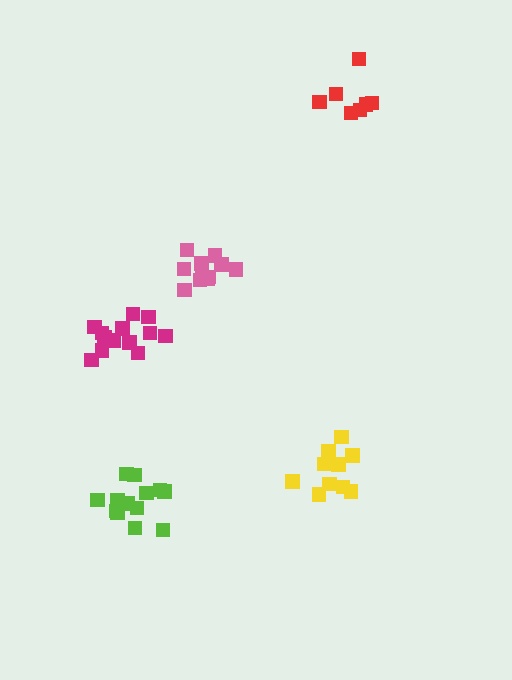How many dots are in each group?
Group 1: 13 dots, Group 2: 7 dots, Group 3: 10 dots, Group 4: 11 dots, Group 5: 13 dots (54 total).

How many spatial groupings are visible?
There are 5 spatial groupings.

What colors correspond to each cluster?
The clusters are colored: lime, red, yellow, pink, magenta.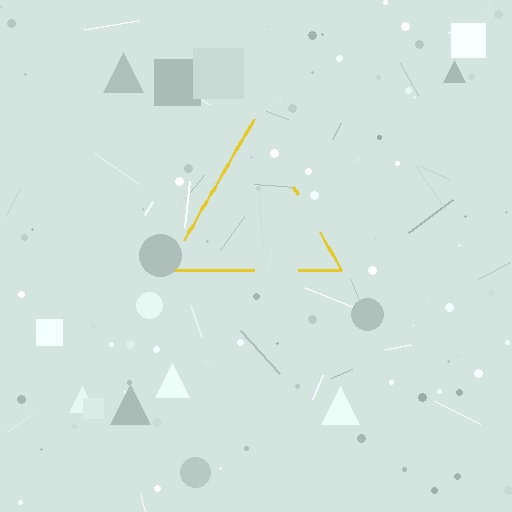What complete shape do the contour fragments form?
The contour fragments form a triangle.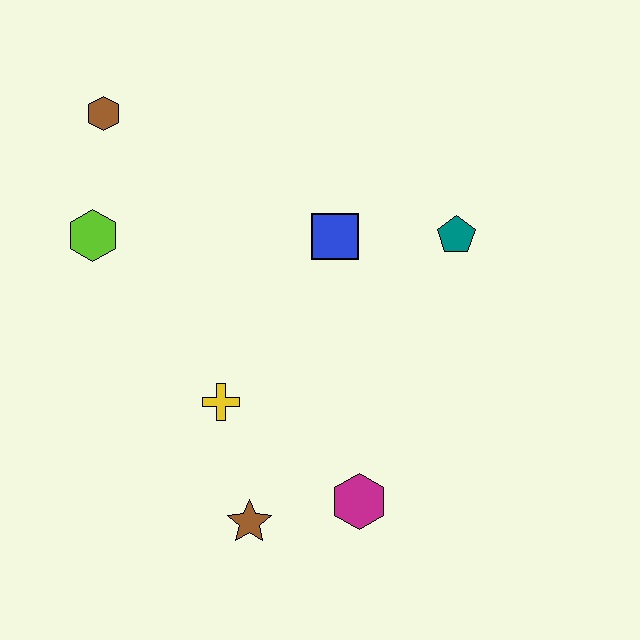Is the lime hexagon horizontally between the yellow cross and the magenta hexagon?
No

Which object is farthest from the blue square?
The brown star is farthest from the blue square.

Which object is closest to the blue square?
The teal pentagon is closest to the blue square.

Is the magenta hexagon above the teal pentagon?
No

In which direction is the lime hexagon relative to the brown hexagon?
The lime hexagon is below the brown hexagon.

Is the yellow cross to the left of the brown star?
Yes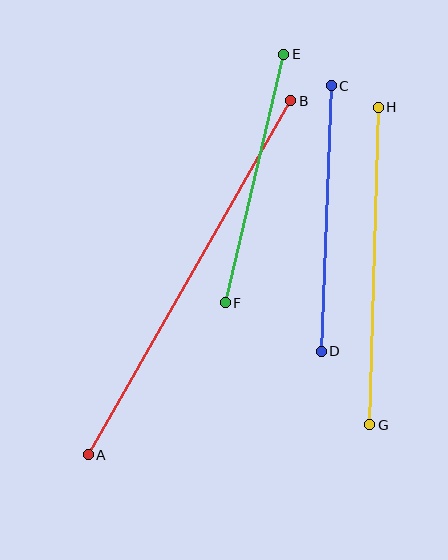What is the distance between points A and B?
The distance is approximately 408 pixels.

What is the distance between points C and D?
The distance is approximately 266 pixels.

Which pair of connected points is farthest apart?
Points A and B are farthest apart.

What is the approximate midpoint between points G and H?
The midpoint is at approximately (374, 266) pixels.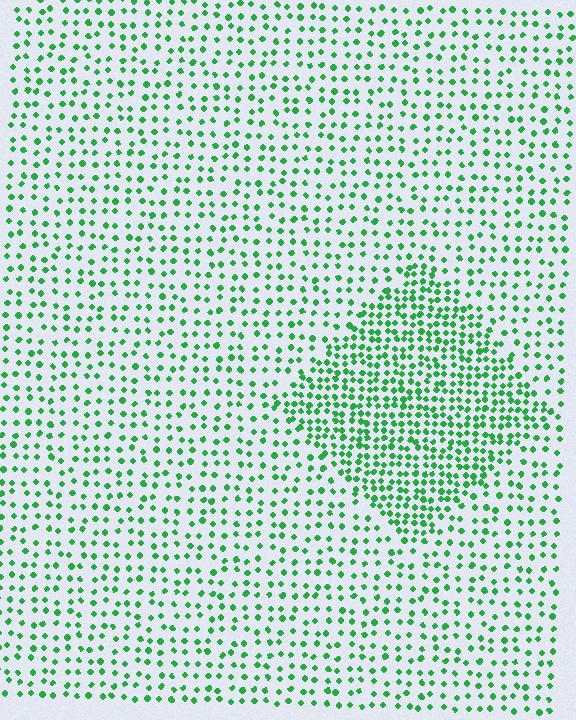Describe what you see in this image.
The image contains small green elements arranged at two different densities. A diamond-shaped region is visible where the elements are more densely packed than the surrounding area.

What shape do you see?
I see a diamond.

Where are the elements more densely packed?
The elements are more densely packed inside the diamond boundary.